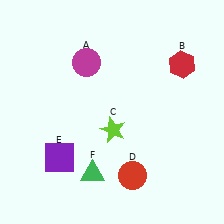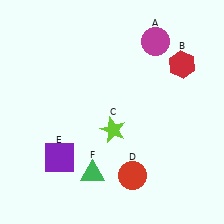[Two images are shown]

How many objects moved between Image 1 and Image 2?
1 object moved between the two images.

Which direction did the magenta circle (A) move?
The magenta circle (A) moved right.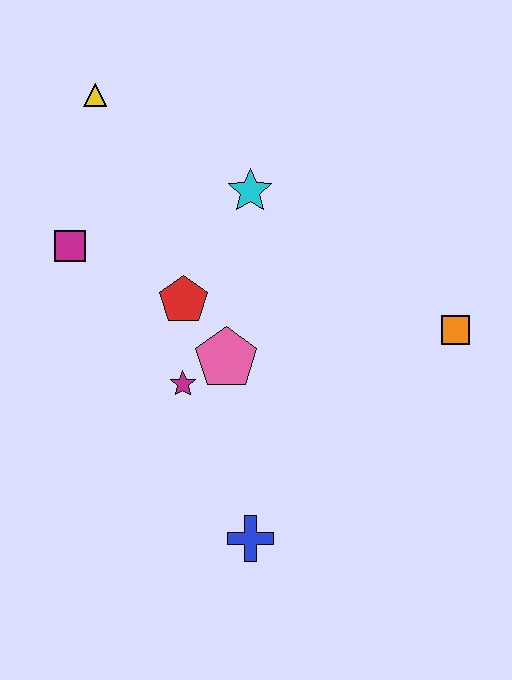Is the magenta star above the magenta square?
No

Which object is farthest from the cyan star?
The blue cross is farthest from the cyan star.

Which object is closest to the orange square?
The pink pentagon is closest to the orange square.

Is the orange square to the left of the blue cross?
No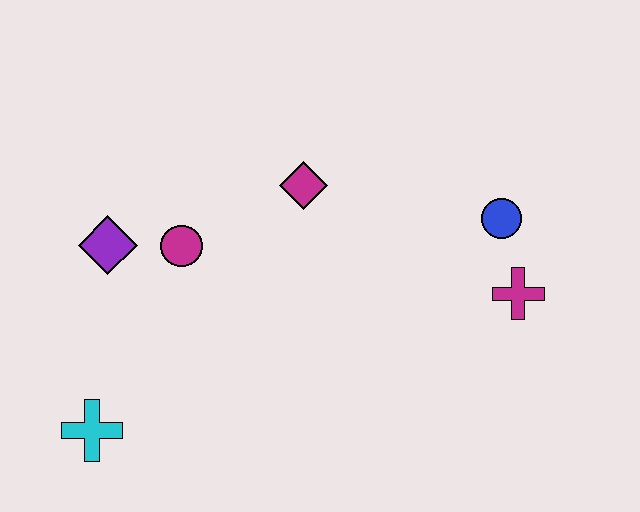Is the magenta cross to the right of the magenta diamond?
Yes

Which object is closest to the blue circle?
The magenta cross is closest to the blue circle.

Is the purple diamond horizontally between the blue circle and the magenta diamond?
No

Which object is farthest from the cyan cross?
The blue circle is farthest from the cyan cross.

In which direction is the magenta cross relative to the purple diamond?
The magenta cross is to the right of the purple diamond.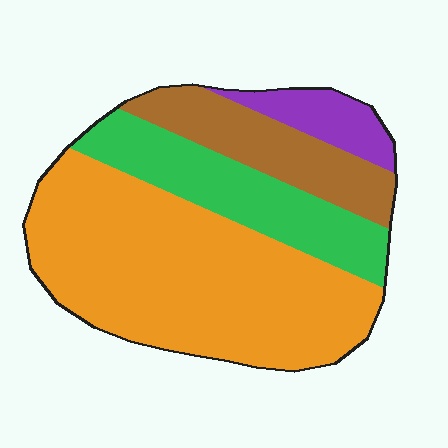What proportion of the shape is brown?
Brown takes up less than a quarter of the shape.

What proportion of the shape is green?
Green covers around 20% of the shape.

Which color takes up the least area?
Purple, at roughly 10%.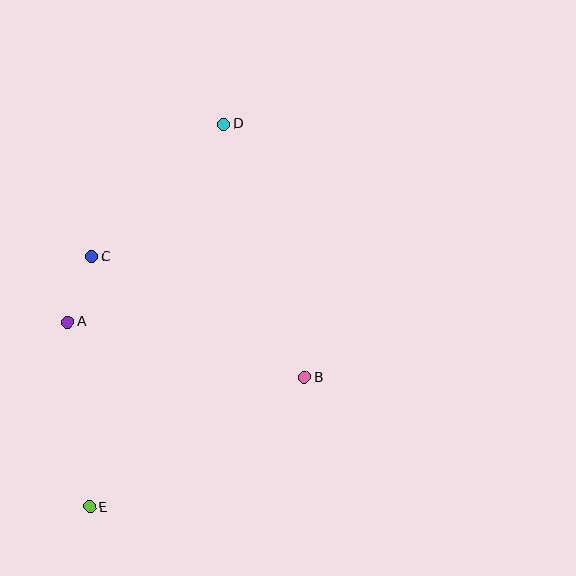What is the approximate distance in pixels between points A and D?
The distance between A and D is approximately 252 pixels.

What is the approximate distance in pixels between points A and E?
The distance between A and E is approximately 186 pixels.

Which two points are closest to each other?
Points A and C are closest to each other.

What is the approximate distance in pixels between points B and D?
The distance between B and D is approximately 265 pixels.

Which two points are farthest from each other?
Points D and E are farthest from each other.